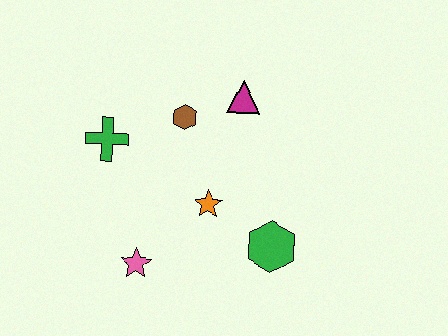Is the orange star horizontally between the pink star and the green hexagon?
Yes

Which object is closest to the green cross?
The brown hexagon is closest to the green cross.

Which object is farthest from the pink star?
The magenta triangle is farthest from the pink star.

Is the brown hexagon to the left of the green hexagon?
Yes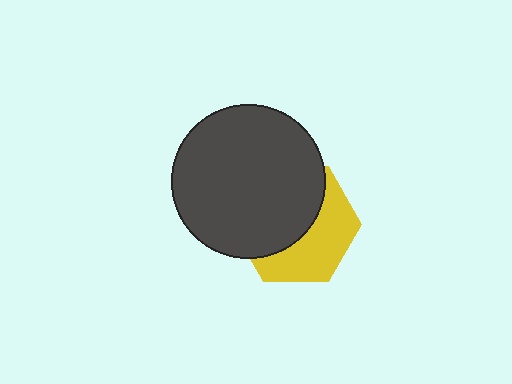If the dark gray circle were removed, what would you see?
You would see the complete yellow hexagon.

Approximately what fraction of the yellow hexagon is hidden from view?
Roughly 55% of the yellow hexagon is hidden behind the dark gray circle.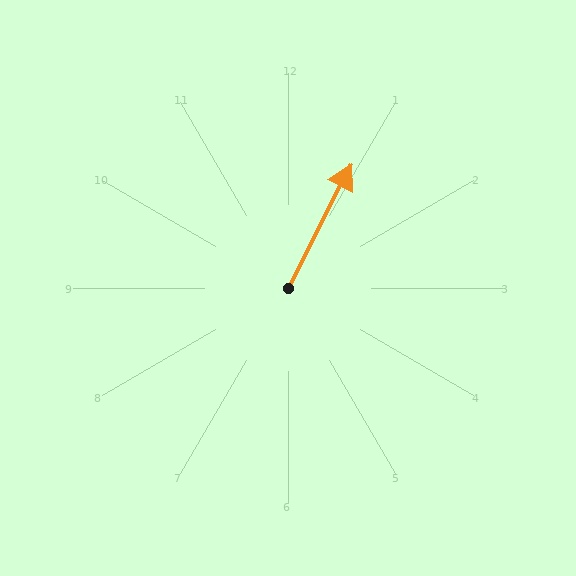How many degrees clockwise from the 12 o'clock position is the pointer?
Approximately 27 degrees.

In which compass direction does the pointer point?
Northeast.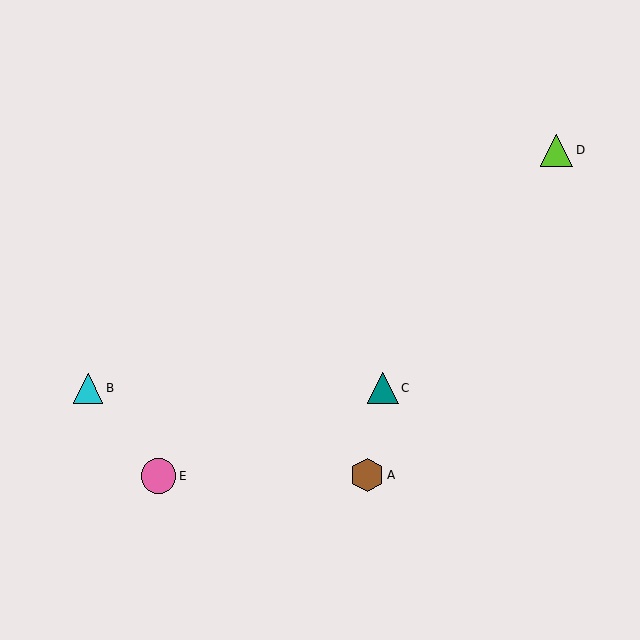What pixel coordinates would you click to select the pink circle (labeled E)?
Click at (159, 476) to select the pink circle E.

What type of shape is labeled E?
Shape E is a pink circle.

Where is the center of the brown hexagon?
The center of the brown hexagon is at (367, 475).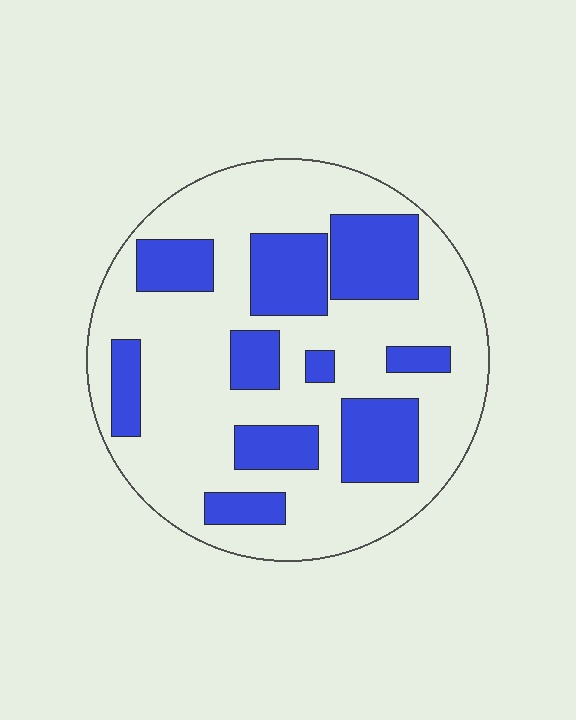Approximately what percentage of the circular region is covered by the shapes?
Approximately 30%.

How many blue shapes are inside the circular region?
10.